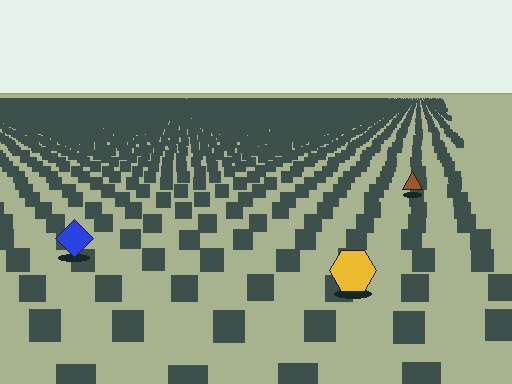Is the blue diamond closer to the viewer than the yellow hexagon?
No. The yellow hexagon is closer — you can tell from the texture gradient: the ground texture is coarser near it.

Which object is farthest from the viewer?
The brown triangle is farthest from the viewer. It appears smaller and the ground texture around it is denser.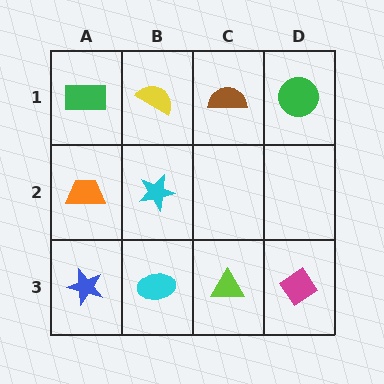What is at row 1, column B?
A yellow semicircle.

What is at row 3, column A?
A blue star.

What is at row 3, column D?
A magenta diamond.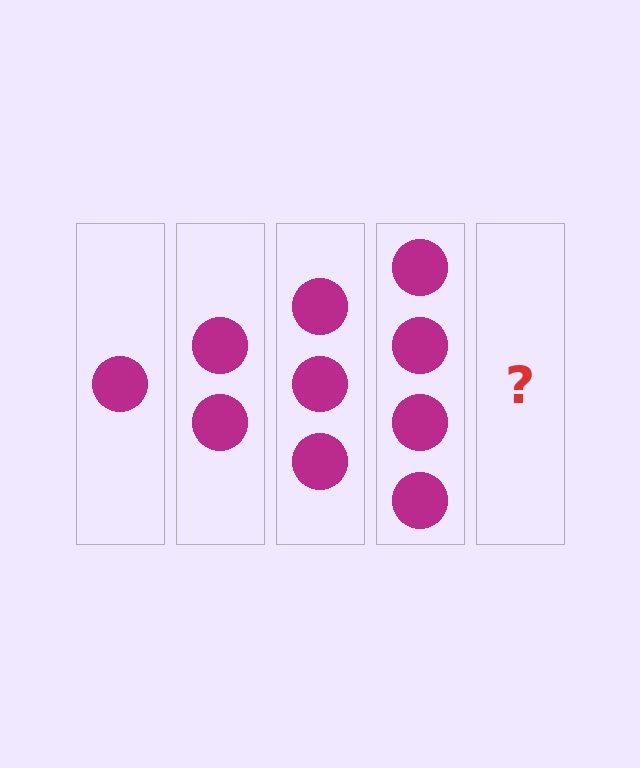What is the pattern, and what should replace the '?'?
The pattern is that each step adds one more circle. The '?' should be 5 circles.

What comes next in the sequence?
The next element should be 5 circles.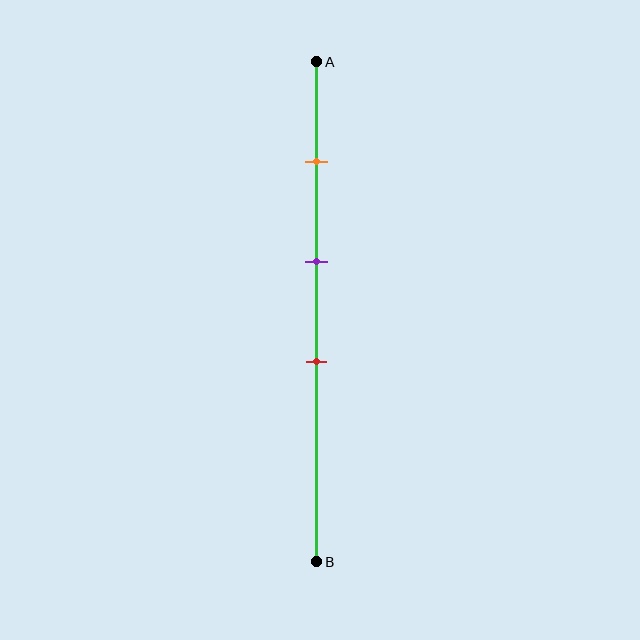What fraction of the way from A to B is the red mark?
The red mark is approximately 60% (0.6) of the way from A to B.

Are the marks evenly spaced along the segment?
Yes, the marks are approximately evenly spaced.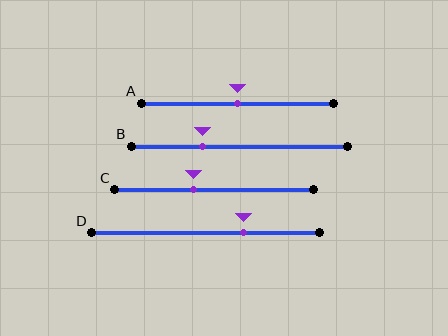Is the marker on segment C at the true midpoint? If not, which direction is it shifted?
No, the marker on segment C is shifted to the left by about 10% of the segment length.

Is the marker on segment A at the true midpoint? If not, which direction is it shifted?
Yes, the marker on segment A is at the true midpoint.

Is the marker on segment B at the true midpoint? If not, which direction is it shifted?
No, the marker on segment B is shifted to the left by about 17% of the segment length.